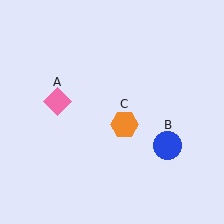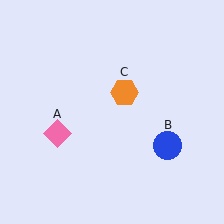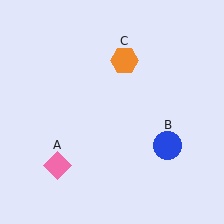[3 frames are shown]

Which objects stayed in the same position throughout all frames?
Blue circle (object B) remained stationary.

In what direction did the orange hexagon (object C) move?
The orange hexagon (object C) moved up.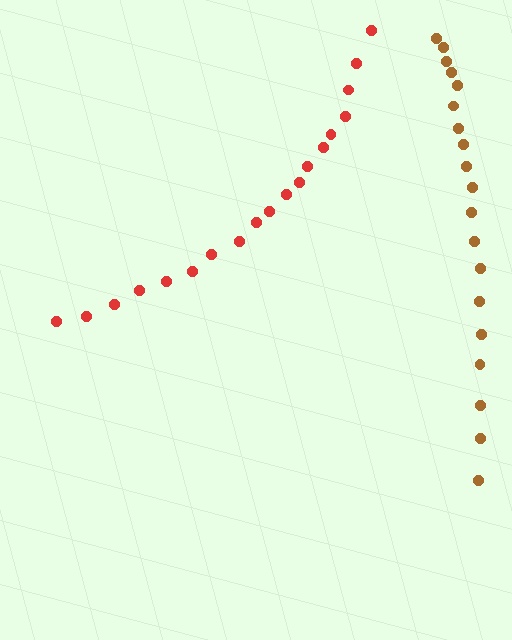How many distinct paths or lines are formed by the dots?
There are 2 distinct paths.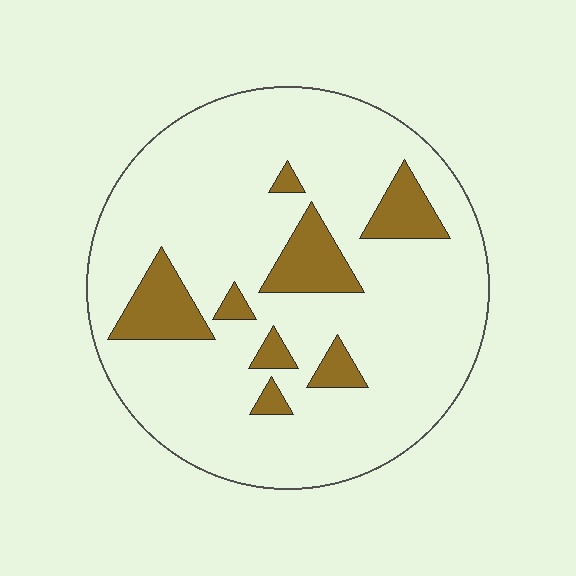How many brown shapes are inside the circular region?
8.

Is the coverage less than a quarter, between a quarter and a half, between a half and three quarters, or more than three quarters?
Less than a quarter.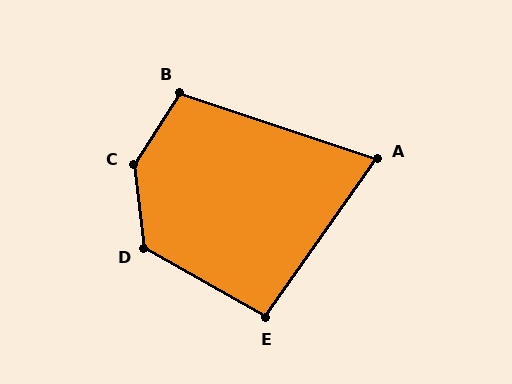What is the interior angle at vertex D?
Approximately 127 degrees (obtuse).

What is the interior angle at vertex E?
Approximately 95 degrees (obtuse).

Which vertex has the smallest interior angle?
A, at approximately 73 degrees.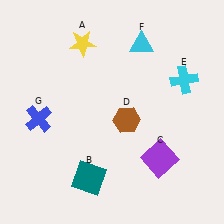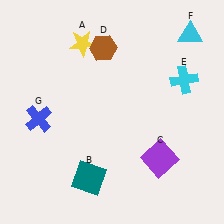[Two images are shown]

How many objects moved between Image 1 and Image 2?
2 objects moved between the two images.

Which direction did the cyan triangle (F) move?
The cyan triangle (F) moved right.